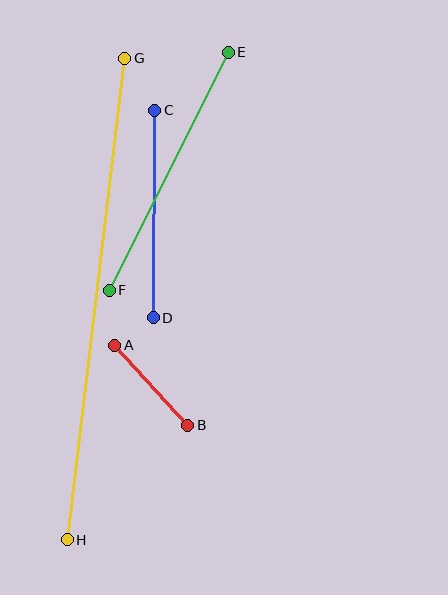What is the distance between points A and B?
The distance is approximately 108 pixels.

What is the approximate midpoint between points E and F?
The midpoint is at approximately (169, 171) pixels.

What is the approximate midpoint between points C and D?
The midpoint is at approximately (154, 214) pixels.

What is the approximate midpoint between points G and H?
The midpoint is at approximately (96, 299) pixels.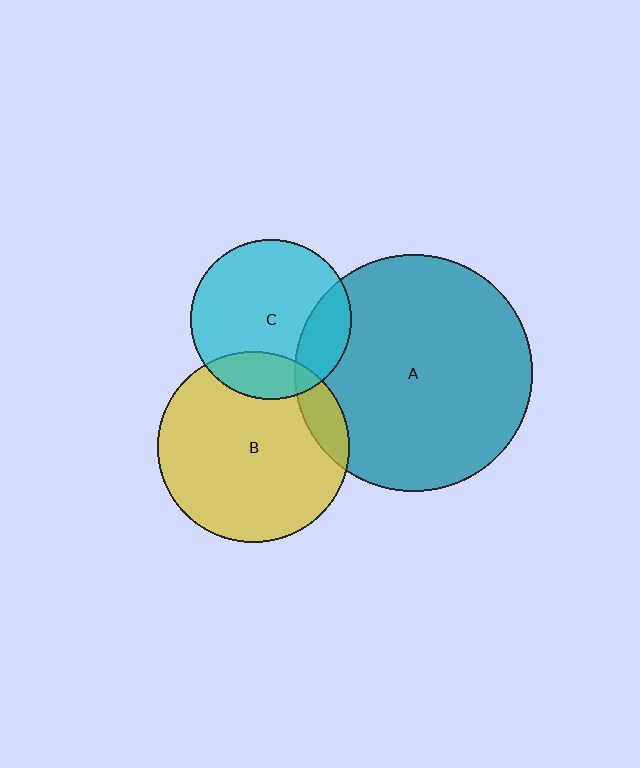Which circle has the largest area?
Circle A (teal).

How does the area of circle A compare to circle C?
Approximately 2.2 times.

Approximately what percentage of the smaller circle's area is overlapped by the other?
Approximately 20%.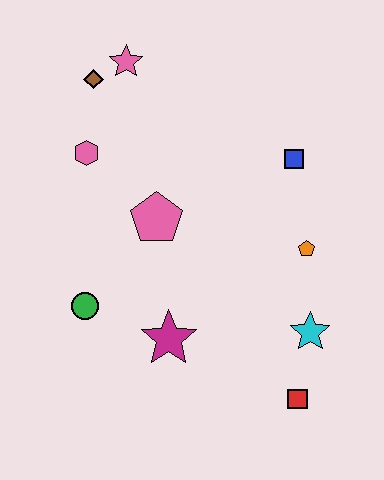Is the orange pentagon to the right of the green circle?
Yes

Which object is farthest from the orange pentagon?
The brown diamond is farthest from the orange pentagon.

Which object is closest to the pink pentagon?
The pink hexagon is closest to the pink pentagon.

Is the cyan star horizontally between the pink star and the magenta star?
No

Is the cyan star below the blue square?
Yes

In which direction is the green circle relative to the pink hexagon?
The green circle is below the pink hexagon.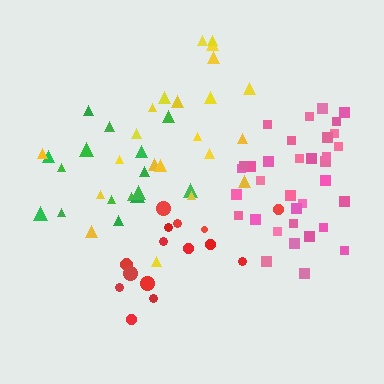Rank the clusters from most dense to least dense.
pink, red, green, yellow.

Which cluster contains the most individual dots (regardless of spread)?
Pink (34).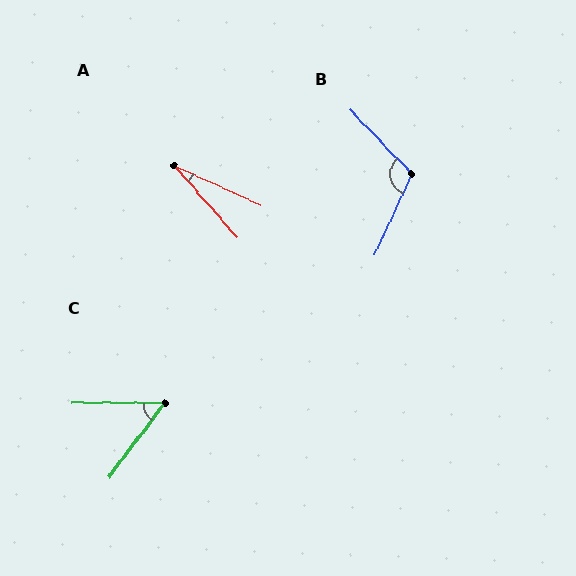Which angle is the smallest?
A, at approximately 24 degrees.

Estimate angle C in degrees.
Approximately 53 degrees.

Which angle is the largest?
B, at approximately 111 degrees.